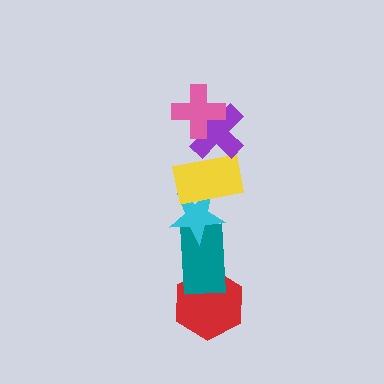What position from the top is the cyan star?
The cyan star is 4th from the top.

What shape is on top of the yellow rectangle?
The purple cross is on top of the yellow rectangle.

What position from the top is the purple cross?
The purple cross is 2nd from the top.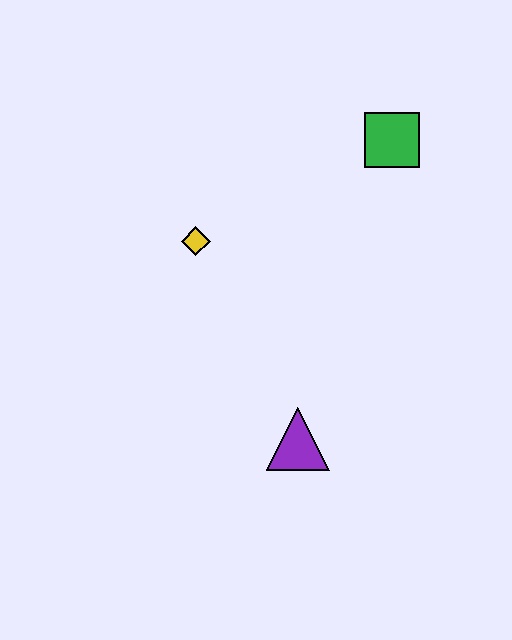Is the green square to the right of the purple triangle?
Yes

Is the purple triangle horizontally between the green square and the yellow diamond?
Yes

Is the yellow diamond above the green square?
No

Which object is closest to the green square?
The yellow diamond is closest to the green square.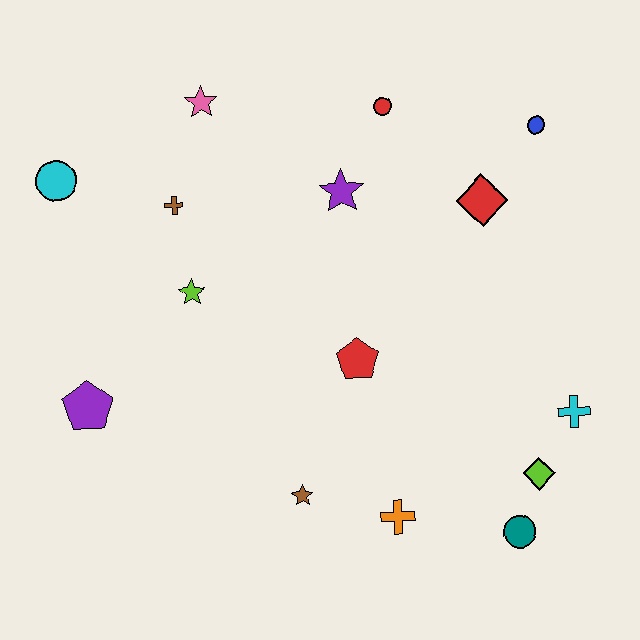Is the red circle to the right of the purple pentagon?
Yes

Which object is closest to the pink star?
The brown cross is closest to the pink star.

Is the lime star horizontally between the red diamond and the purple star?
No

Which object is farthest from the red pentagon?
The cyan circle is farthest from the red pentagon.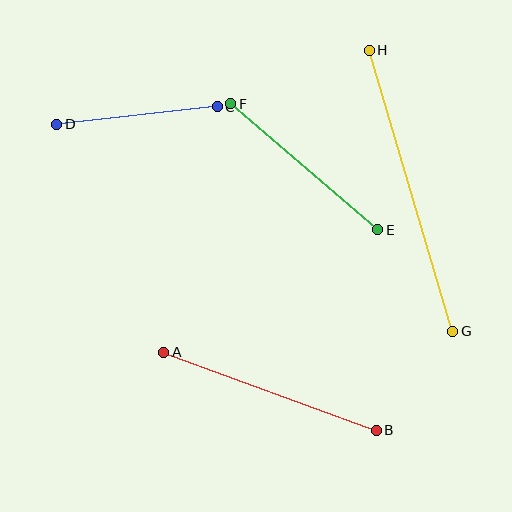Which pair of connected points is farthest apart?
Points G and H are farthest apart.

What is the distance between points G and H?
The distance is approximately 293 pixels.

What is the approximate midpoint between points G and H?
The midpoint is at approximately (411, 191) pixels.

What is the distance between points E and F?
The distance is approximately 194 pixels.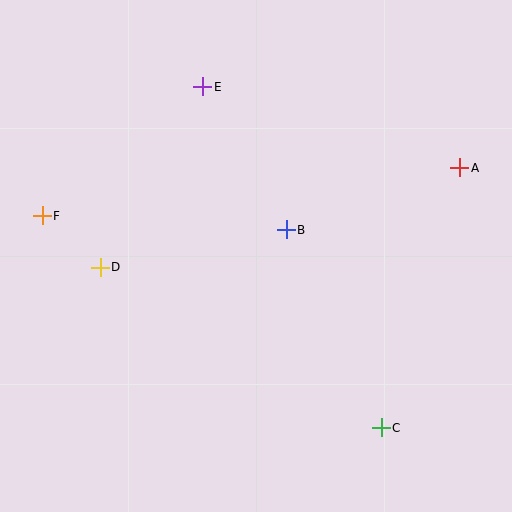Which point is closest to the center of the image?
Point B at (286, 230) is closest to the center.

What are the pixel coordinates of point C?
Point C is at (381, 428).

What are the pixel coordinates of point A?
Point A is at (460, 168).